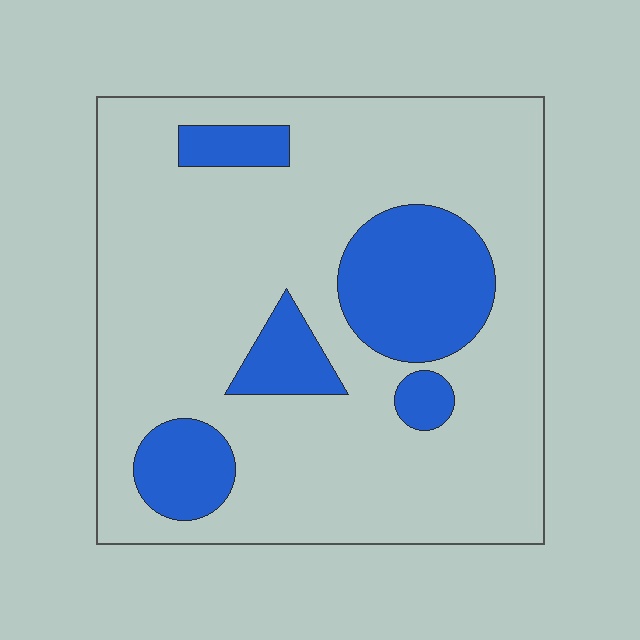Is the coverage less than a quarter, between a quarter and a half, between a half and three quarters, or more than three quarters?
Less than a quarter.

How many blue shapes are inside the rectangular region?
5.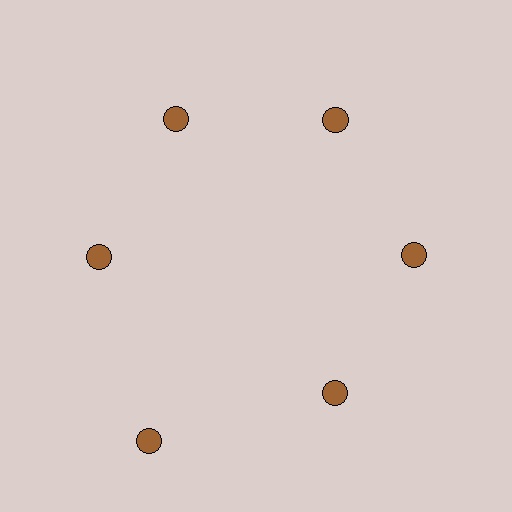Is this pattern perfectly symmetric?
No. The 6 brown circles are arranged in a ring, but one element near the 7 o'clock position is pushed outward from the center, breaking the 6-fold rotational symmetry.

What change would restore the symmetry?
The symmetry would be restored by moving it inward, back onto the ring so that all 6 circles sit at equal angles and equal distance from the center.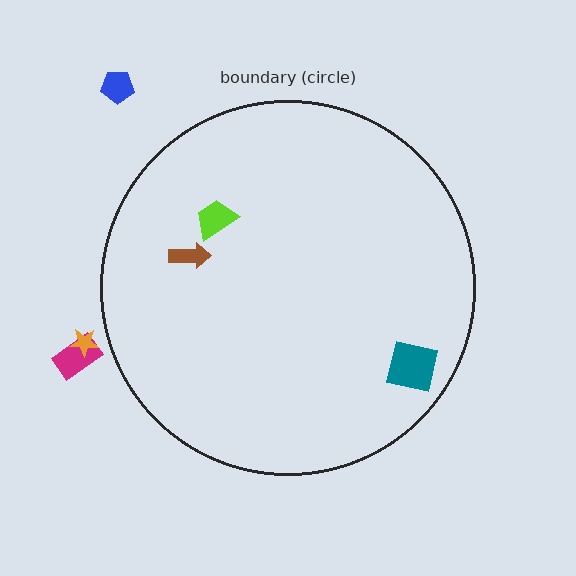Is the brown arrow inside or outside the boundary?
Inside.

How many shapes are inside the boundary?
3 inside, 3 outside.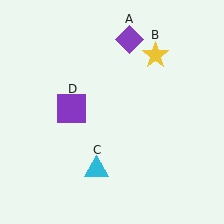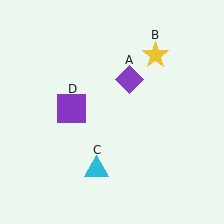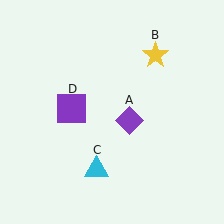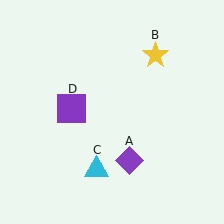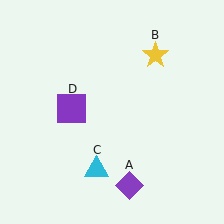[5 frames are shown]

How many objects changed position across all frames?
1 object changed position: purple diamond (object A).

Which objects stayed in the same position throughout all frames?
Yellow star (object B) and cyan triangle (object C) and purple square (object D) remained stationary.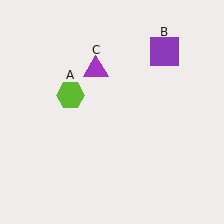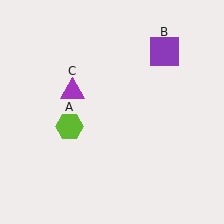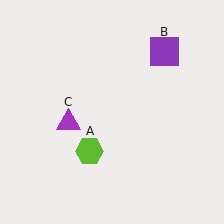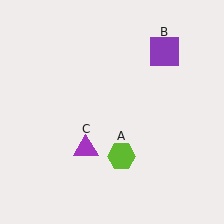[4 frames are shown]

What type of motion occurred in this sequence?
The lime hexagon (object A), purple triangle (object C) rotated counterclockwise around the center of the scene.